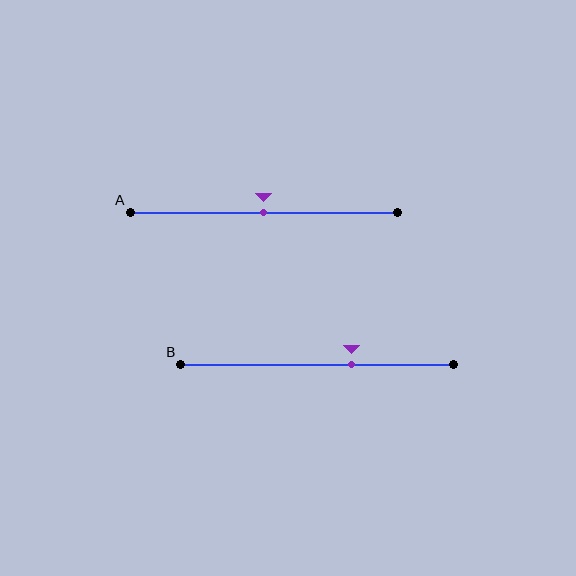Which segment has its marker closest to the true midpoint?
Segment A has its marker closest to the true midpoint.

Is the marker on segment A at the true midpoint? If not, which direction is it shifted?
Yes, the marker on segment A is at the true midpoint.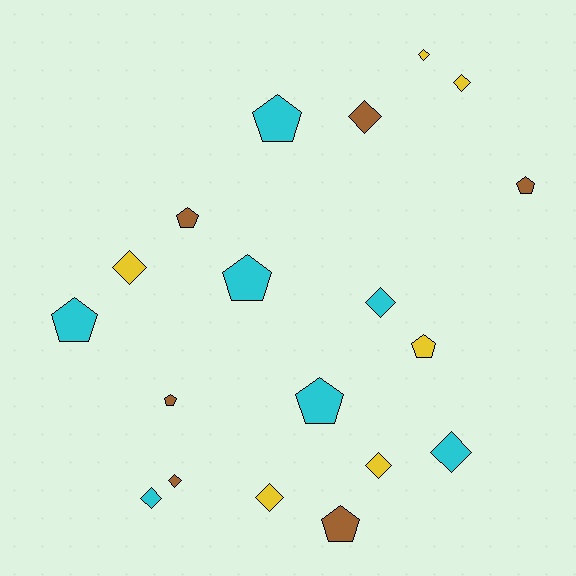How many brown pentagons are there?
There are 4 brown pentagons.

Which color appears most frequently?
Cyan, with 7 objects.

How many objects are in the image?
There are 19 objects.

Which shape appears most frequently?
Diamond, with 10 objects.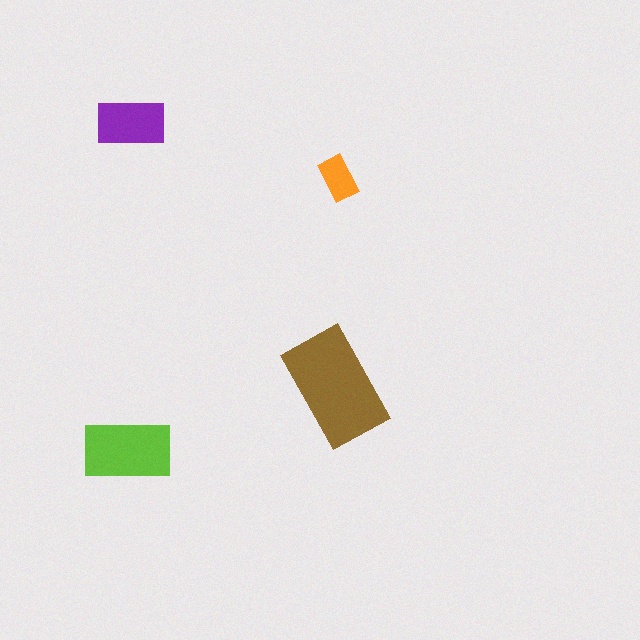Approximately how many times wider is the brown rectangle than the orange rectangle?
About 2.5 times wider.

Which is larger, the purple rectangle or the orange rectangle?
The purple one.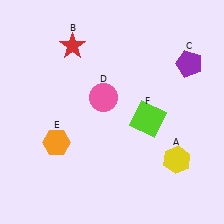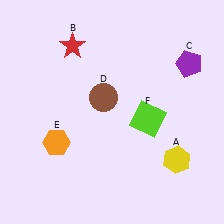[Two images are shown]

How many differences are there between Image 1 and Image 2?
There is 1 difference between the two images.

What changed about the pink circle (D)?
In Image 1, D is pink. In Image 2, it changed to brown.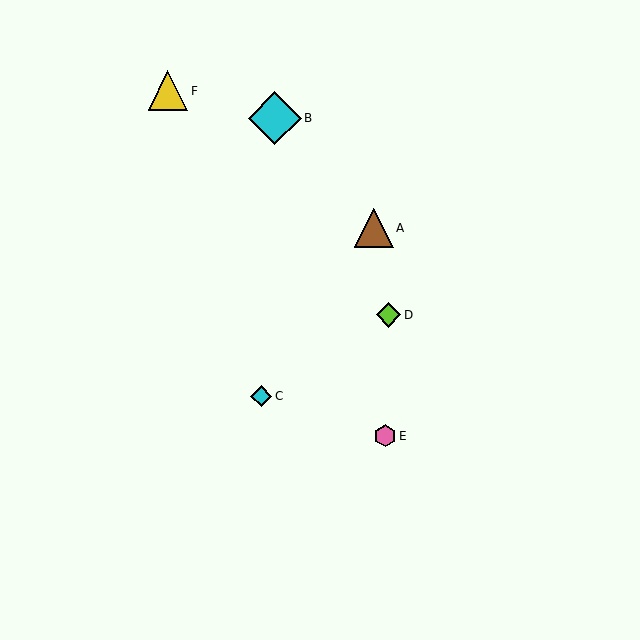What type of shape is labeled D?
Shape D is a lime diamond.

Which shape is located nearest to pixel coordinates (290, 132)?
The cyan diamond (labeled B) at (275, 118) is nearest to that location.